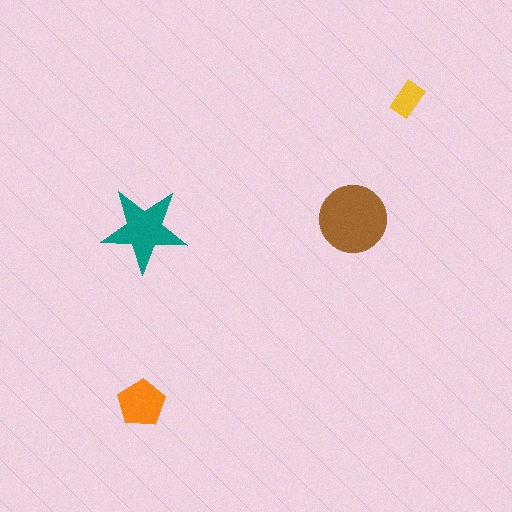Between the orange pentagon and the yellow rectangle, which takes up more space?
The orange pentagon.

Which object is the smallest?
The yellow rectangle.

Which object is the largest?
The brown circle.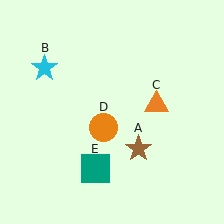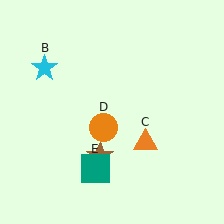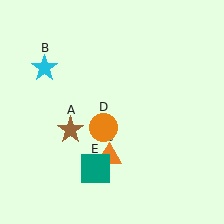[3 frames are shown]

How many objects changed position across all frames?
2 objects changed position: brown star (object A), orange triangle (object C).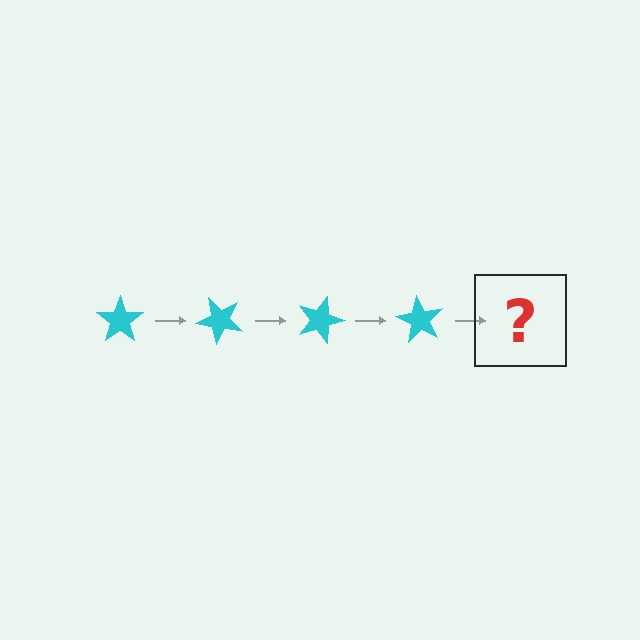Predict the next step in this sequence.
The next step is a cyan star rotated 180 degrees.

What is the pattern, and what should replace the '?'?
The pattern is that the star rotates 45 degrees each step. The '?' should be a cyan star rotated 180 degrees.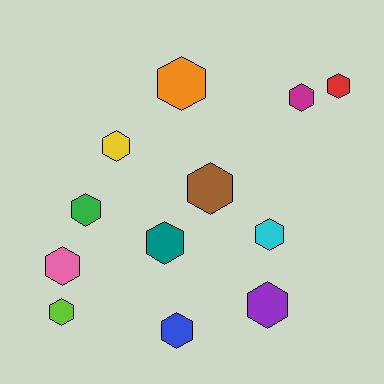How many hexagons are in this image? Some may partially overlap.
There are 12 hexagons.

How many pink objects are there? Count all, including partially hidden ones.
There is 1 pink object.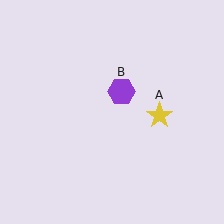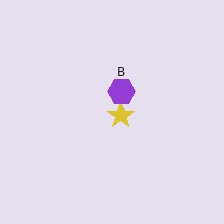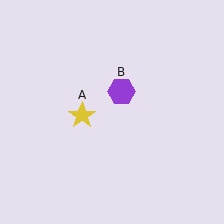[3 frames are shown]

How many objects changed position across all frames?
1 object changed position: yellow star (object A).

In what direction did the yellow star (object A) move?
The yellow star (object A) moved left.